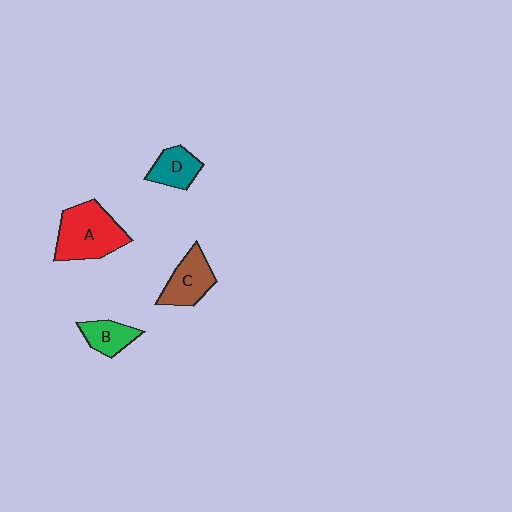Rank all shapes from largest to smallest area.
From largest to smallest: A (red), C (brown), D (teal), B (green).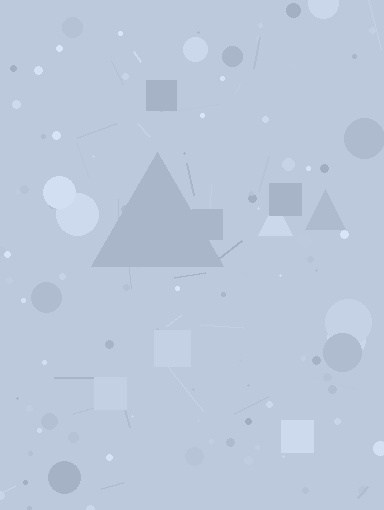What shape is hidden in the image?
A triangle is hidden in the image.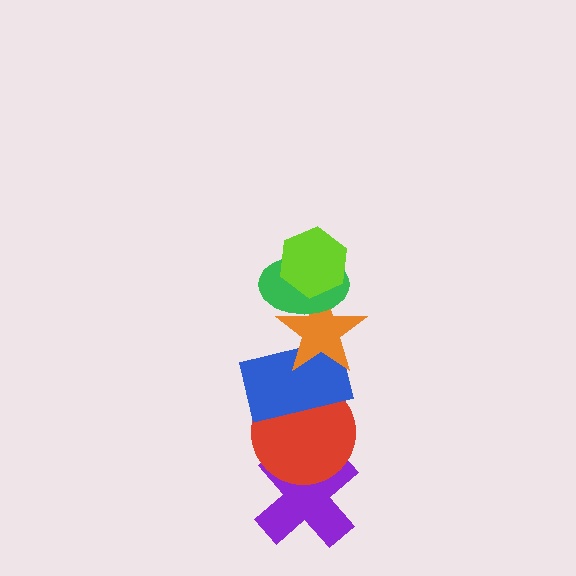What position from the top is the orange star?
The orange star is 3rd from the top.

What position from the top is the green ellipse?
The green ellipse is 2nd from the top.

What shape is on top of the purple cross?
The red circle is on top of the purple cross.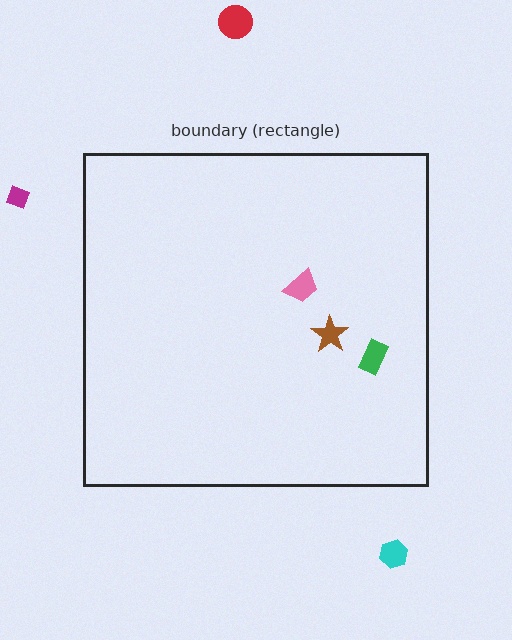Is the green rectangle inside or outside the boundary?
Inside.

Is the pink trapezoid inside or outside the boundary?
Inside.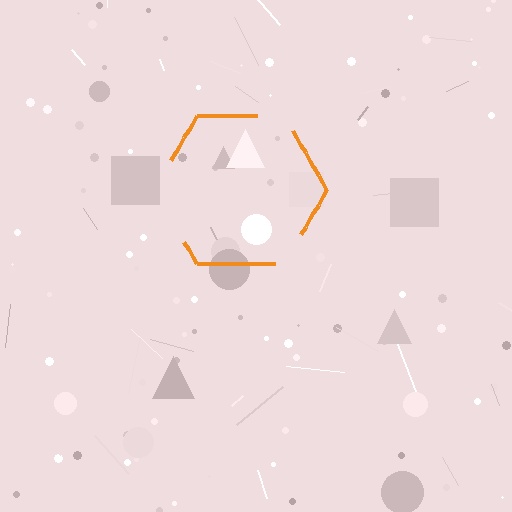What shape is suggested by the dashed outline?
The dashed outline suggests a hexagon.